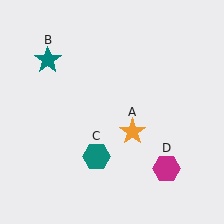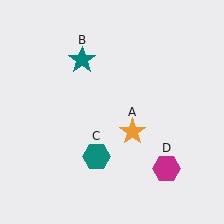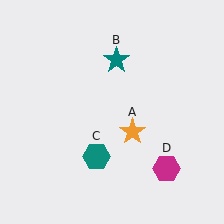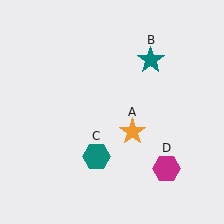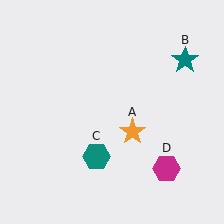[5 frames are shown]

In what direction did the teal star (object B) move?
The teal star (object B) moved right.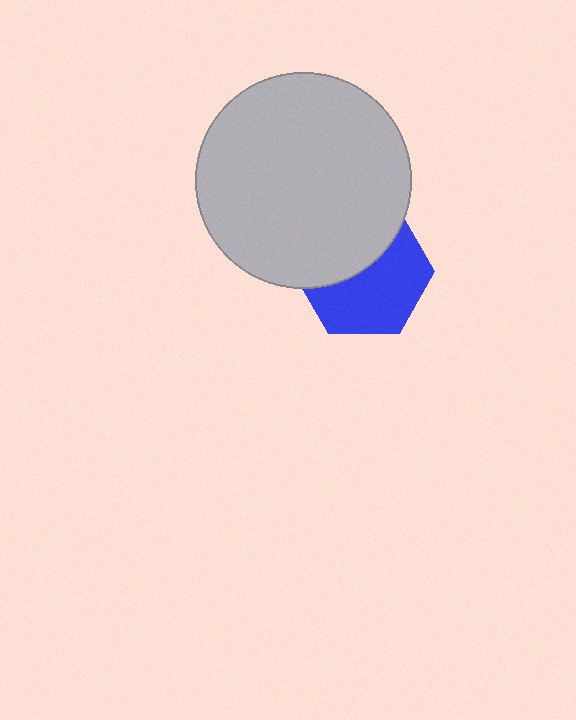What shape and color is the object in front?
The object in front is a light gray circle.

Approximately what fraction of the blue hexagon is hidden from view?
Roughly 43% of the blue hexagon is hidden behind the light gray circle.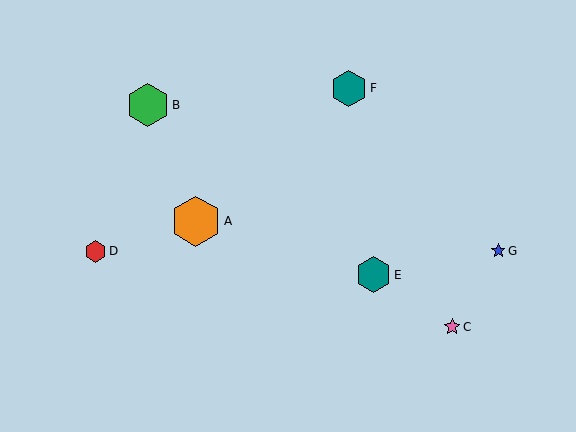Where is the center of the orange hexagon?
The center of the orange hexagon is at (196, 221).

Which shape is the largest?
The orange hexagon (labeled A) is the largest.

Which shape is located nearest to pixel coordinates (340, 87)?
The teal hexagon (labeled F) at (349, 88) is nearest to that location.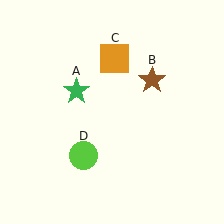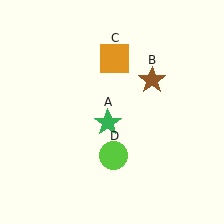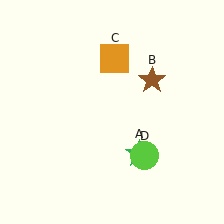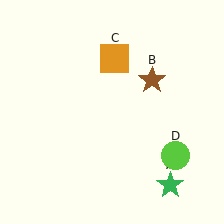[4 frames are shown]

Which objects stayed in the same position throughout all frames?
Brown star (object B) and orange square (object C) remained stationary.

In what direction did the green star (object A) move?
The green star (object A) moved down and to the right.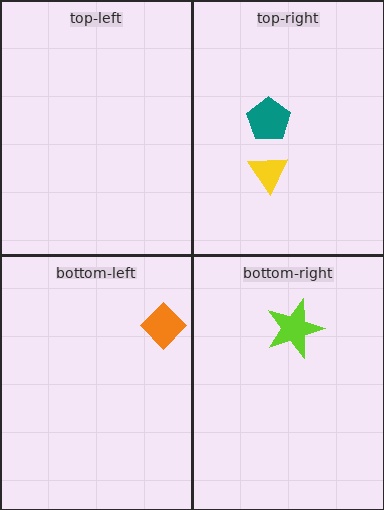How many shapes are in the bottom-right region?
1.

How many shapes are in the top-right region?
2.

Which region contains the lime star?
The bottom-right region.